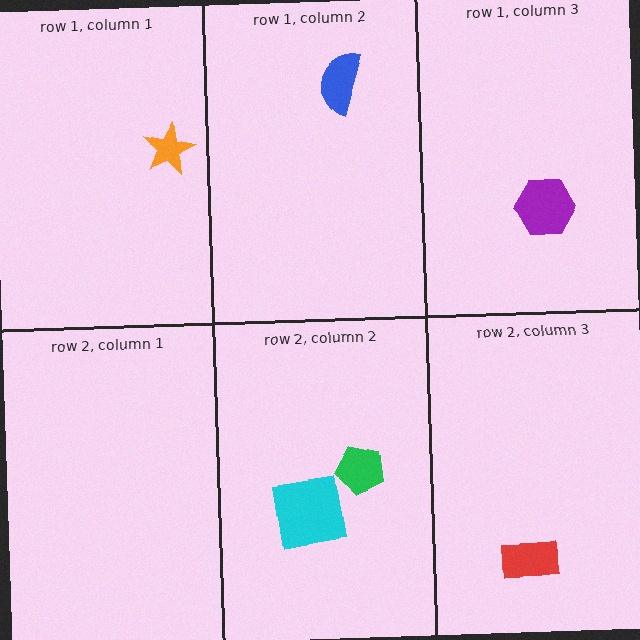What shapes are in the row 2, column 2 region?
The green pentagon, the cyan square.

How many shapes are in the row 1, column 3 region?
1.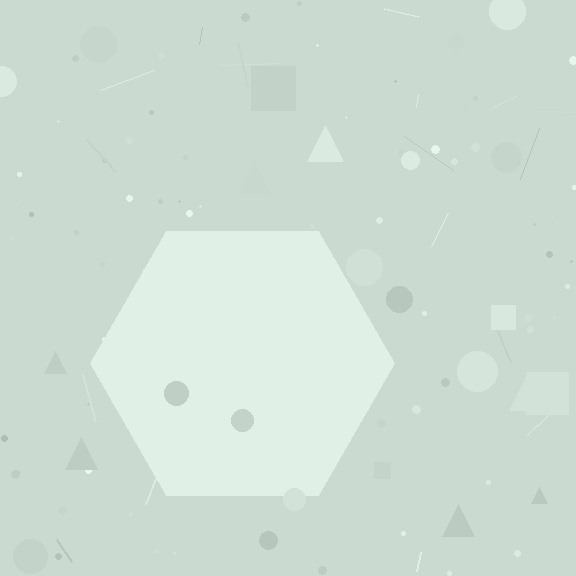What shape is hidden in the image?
A hexagon is hidden in the image.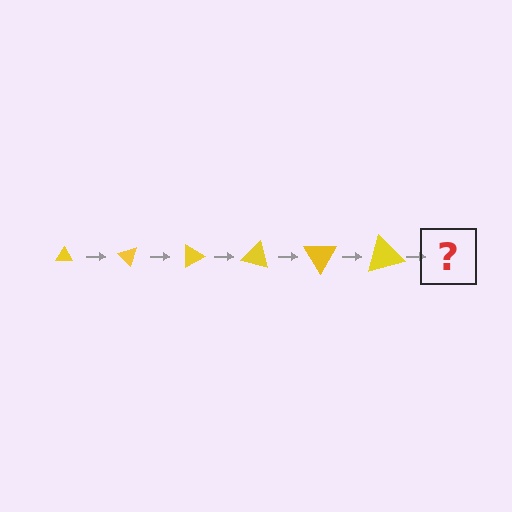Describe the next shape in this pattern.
It should be a triangle, larger than the previous one and rotated 270 degrees from the start.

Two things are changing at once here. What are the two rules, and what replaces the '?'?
The two rules are that the triangle grows larger each step and it rotates 45 degrees each step. The '?' should be a triangle, larger than the previous one and rotated 270 degrees from the start.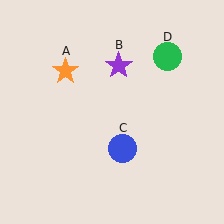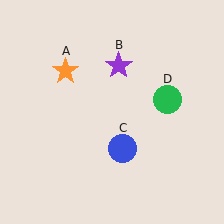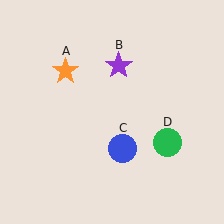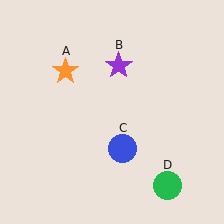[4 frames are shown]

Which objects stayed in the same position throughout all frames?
Orange star (object A) and purple star (object B) and blue circle (object C) remained stationary.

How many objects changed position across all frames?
1 object changed position: green circle (object D).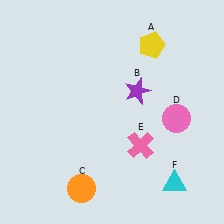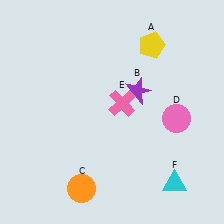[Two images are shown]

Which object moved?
The pink cross (E) moved up.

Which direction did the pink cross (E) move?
The pink cross (E) moved up.